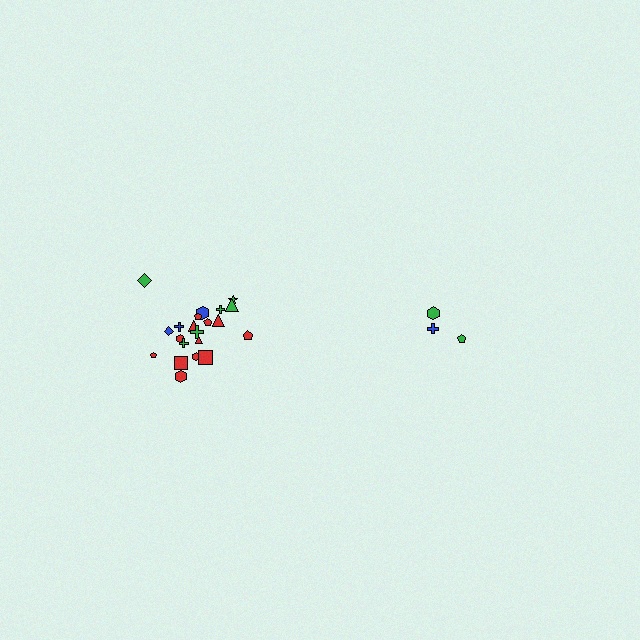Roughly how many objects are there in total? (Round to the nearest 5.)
Roughly 25 objects in total.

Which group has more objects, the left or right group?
The left group.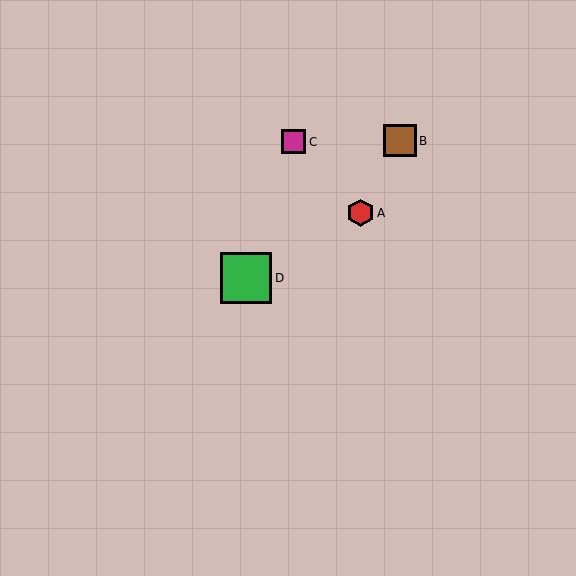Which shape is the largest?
The green square (labeled D) is the largest.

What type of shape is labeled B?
Shape B is a brown square.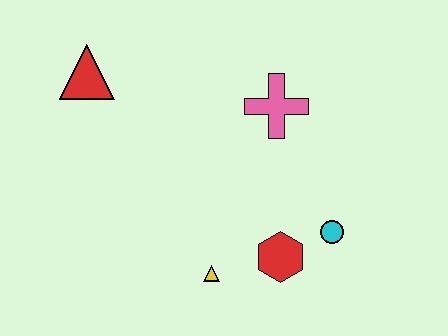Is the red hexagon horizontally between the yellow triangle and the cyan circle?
Yes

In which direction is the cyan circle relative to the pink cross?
The cyan circle is below the pink cross.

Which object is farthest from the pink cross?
The red triangle is farthest from the pink cross.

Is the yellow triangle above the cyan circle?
No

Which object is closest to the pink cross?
The cyan circle is closest to the pink cross.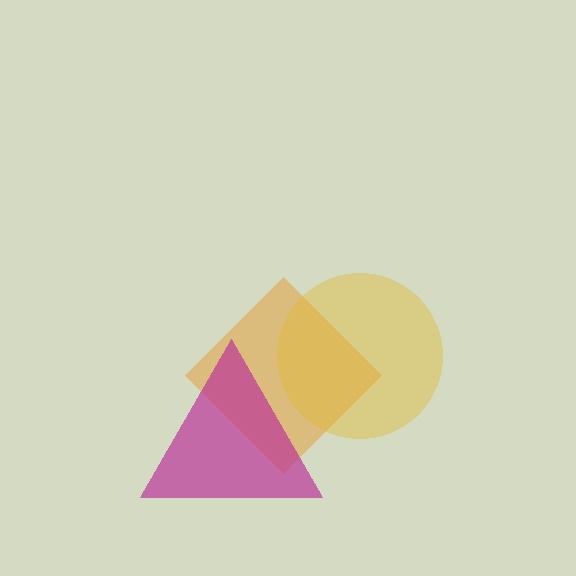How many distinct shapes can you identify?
There are 3 distinct shapes: an orange diamond, a yellow circle, a magenta triangle.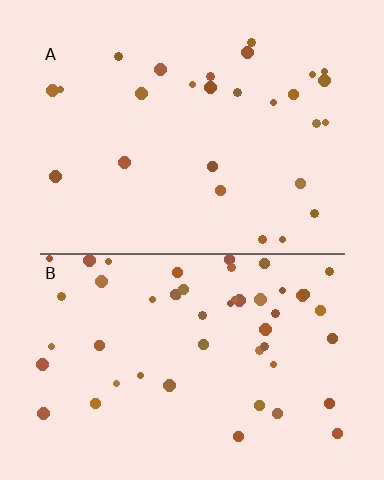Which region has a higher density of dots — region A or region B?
B (the bottom).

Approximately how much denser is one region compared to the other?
Approximately 1.9× — region B over region A.